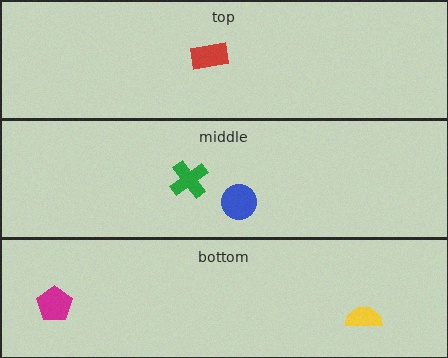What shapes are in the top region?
The red rectangle.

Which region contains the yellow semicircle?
The bottom region.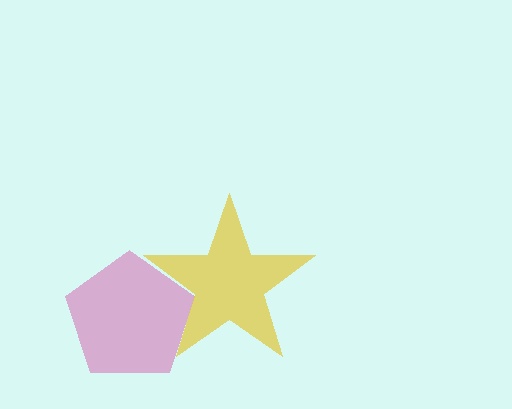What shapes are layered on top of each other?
The layered shapes are: a magenta pentagon, a yellow star.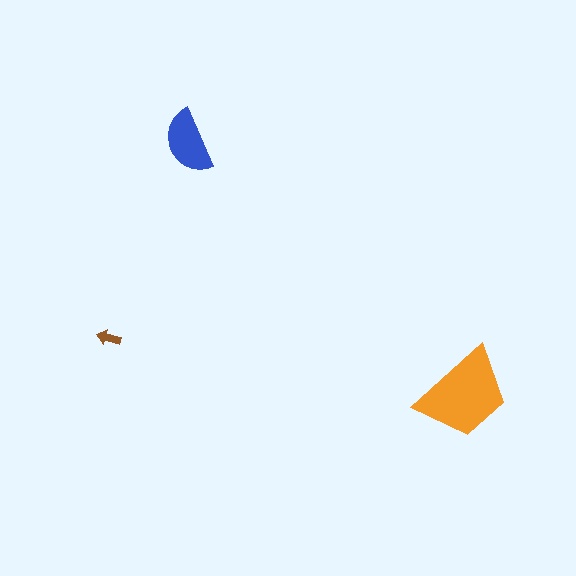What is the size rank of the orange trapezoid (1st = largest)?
1st.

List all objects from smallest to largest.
The brown arrow, the blue semicircle, the orange trapezoid.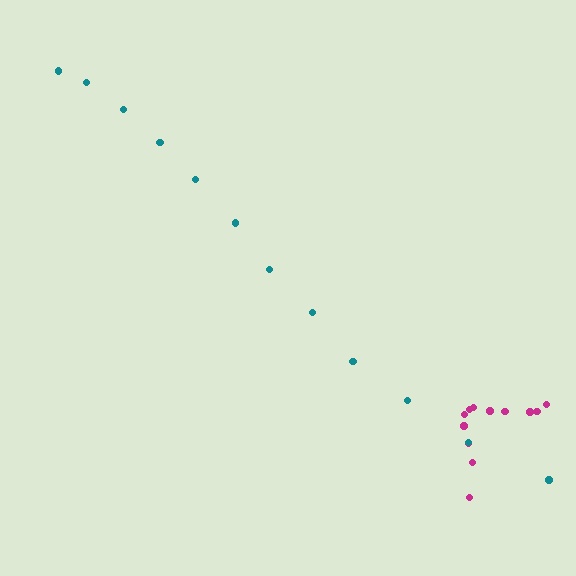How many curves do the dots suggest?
There are 2 distinct paths.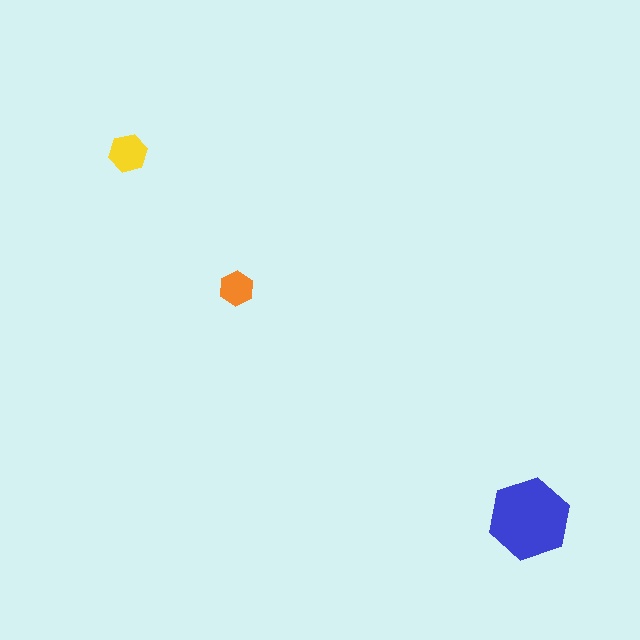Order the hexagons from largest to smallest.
the blue one, the yellow one, the orange one.